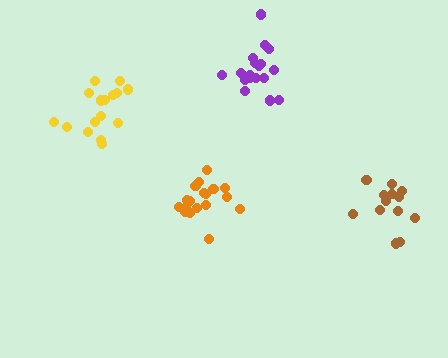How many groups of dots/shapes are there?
There are 4 groups.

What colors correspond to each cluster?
The clusters are colored: orange, purple, brown, yellow.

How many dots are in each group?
Group 1: 19 dots, Group 2: 19 dots, Group 3: 13 dots, Group 4: 17 dots (68 total).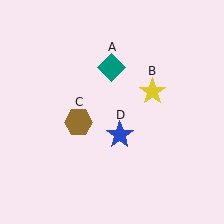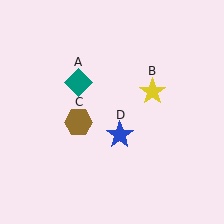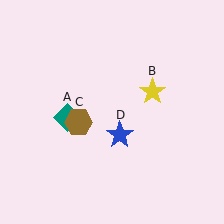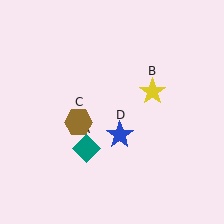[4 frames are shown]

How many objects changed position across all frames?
1 object changed position: teal diamond (object A).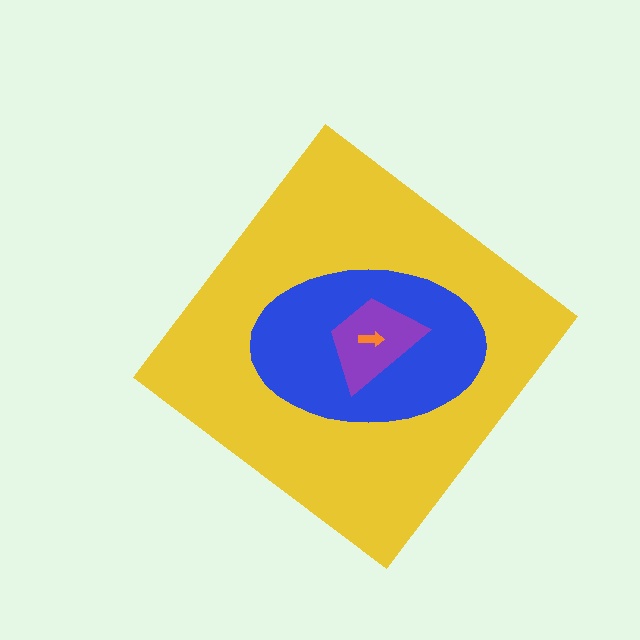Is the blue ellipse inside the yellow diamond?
Yes.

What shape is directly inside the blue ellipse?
The purple trapezoid.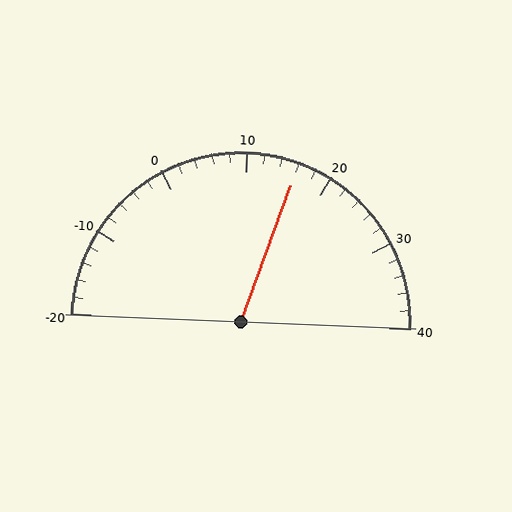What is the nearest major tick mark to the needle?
The nearest major tick mark is 20.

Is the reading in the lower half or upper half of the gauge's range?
The reading is in the upper half of the range (-20 to 40).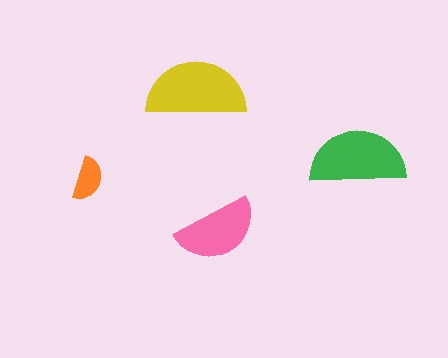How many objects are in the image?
There are 4 objects in the image.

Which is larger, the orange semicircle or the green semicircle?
The green one.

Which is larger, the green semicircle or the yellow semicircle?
The yellow one.